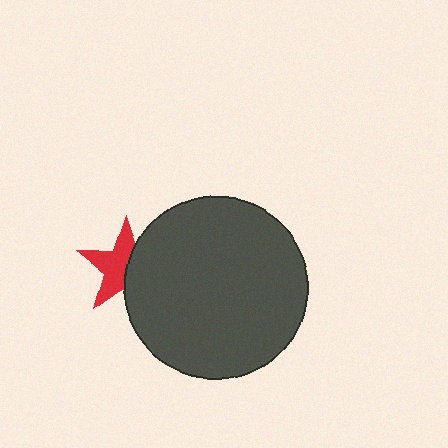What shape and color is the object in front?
The object in front is a dark gray circle.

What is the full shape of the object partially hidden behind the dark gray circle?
The partially hidden object is a red star.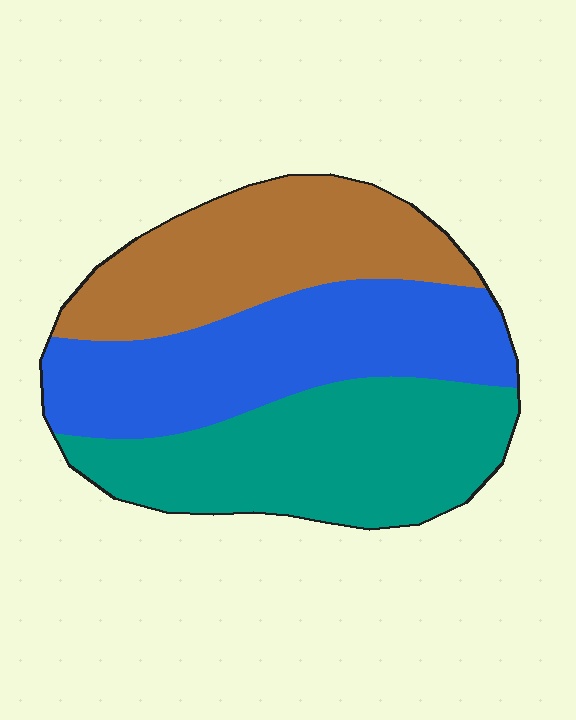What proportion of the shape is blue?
Blue takes up about one third (1/3) of the shape.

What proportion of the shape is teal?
Teal covers 35% of the shape.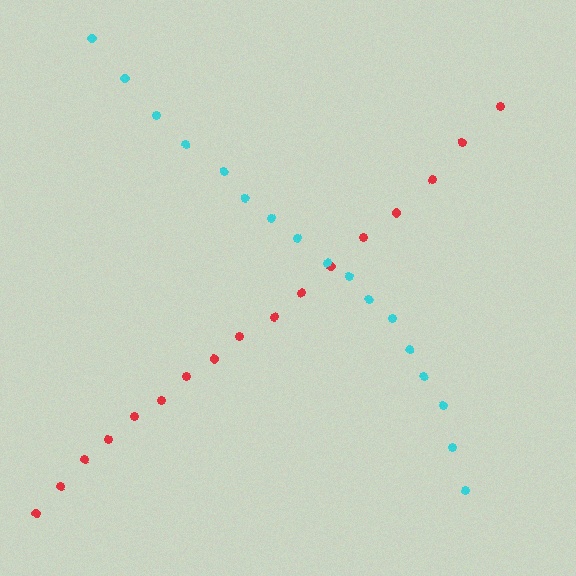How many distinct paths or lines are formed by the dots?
There are 2 distinct paths.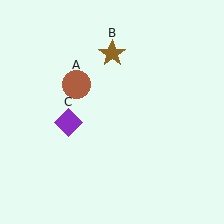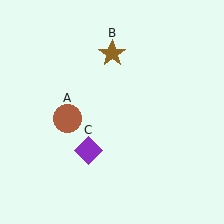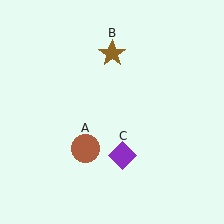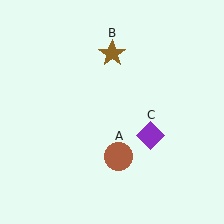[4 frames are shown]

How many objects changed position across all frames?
2 objects changed position: brown circle (object A), purple diamond (object C).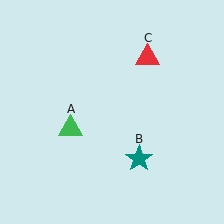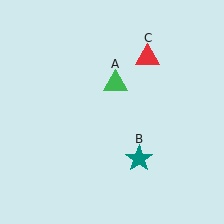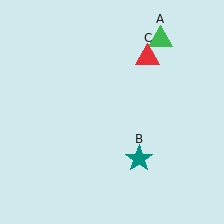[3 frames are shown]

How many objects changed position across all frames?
1 object changed position: green triangle (object A).